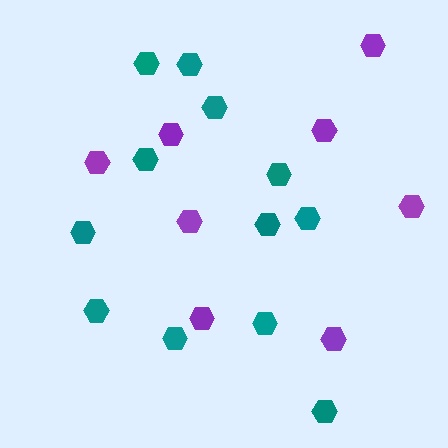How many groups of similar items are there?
There are 2 groups: one group of purple hexagons (8) and one group of teal hexagons (12).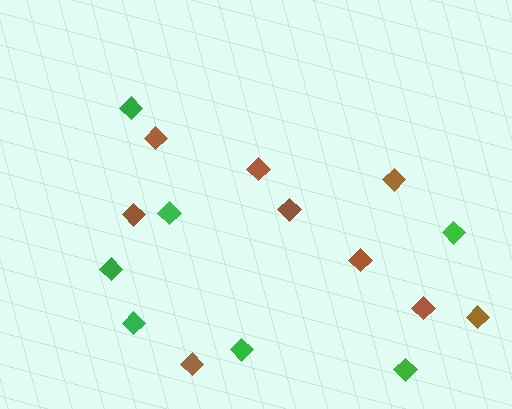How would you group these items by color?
There are 2 groups: one group of brown diamonds (9) and one group of green diamonds (7).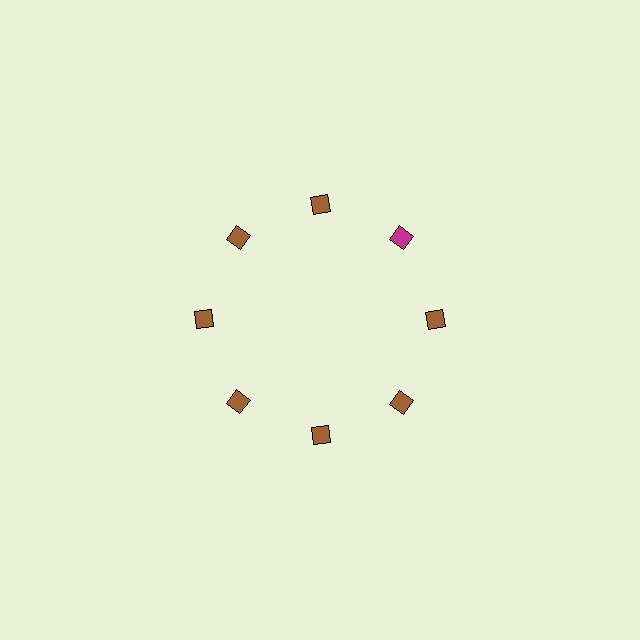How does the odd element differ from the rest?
It has a different color: magenta instead of brown.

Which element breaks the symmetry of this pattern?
The magenta diamond at roughly the 2 o'clock position breaks the symmetry. All other shapes are brown diamonds.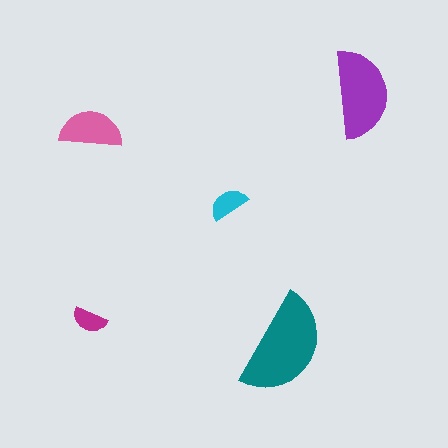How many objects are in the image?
There are 5 objects in the image.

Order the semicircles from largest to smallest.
the teal one, the purple one, the pink one, the cyan one, the magenta one.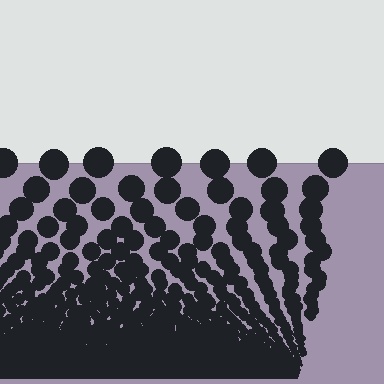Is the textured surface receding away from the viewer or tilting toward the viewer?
The surface appears to tilt toward the viewer. Texture elements get larger and sparser toward the top.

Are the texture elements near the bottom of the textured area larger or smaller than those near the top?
Smaller. The gradient is inverted — elements near the bottom are smaller and denser.